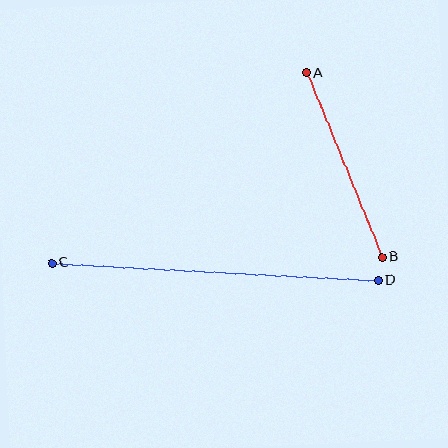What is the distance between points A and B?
The distance is approximately 199 pixels.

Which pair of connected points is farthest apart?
Points C and D are farthest apart.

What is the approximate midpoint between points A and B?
The midpoint is at approximately (344, 165) pixels.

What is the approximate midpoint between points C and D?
The midpoint is at approximately (215, 272) pixels.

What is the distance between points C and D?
The distance is approximately 326 pixels.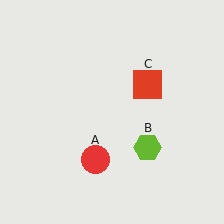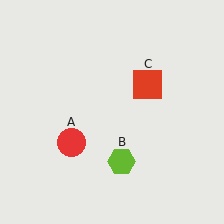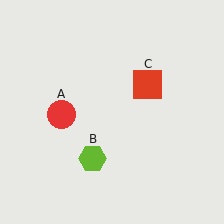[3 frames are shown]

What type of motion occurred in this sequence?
The red circle (object A), lime hexagon (object B) rotated clockwise around the center of the scene.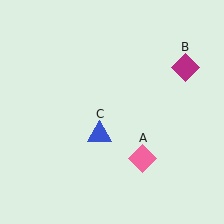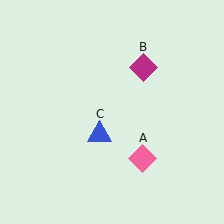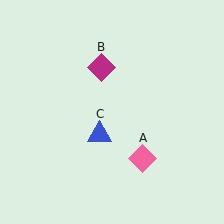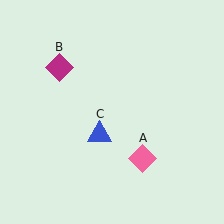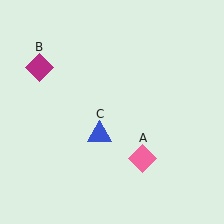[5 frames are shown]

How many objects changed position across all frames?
1 object changed position: magenta diamond (object B).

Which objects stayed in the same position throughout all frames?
Pink diamond (object A) and blue triangle (object C) remained stationary.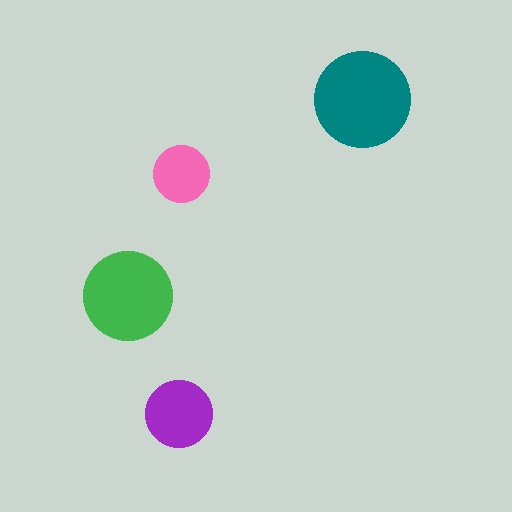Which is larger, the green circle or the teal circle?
The teal one.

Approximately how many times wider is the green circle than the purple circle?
About 1.5 times wider.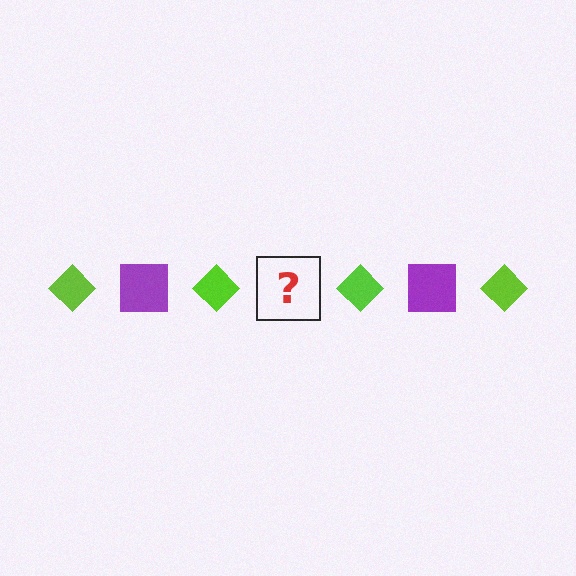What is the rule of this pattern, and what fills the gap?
The rule is that the pattern alternates between lime diamond and purple square. The gap should be filled with a purple square.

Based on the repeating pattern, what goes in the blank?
The blank should be a purple square.